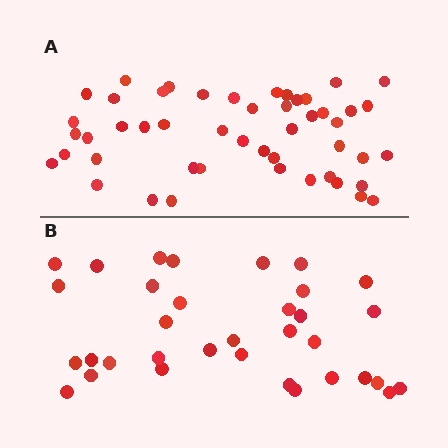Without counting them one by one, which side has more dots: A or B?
Region A (the top region) has more dots.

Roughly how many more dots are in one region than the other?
Region A has approximately 15 more dots than region B.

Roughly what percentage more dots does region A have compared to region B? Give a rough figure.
About 45% more.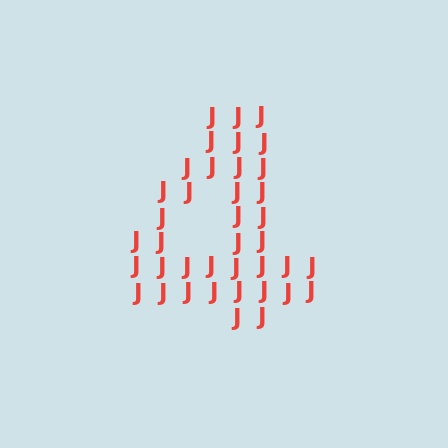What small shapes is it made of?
It is made of small letter J's.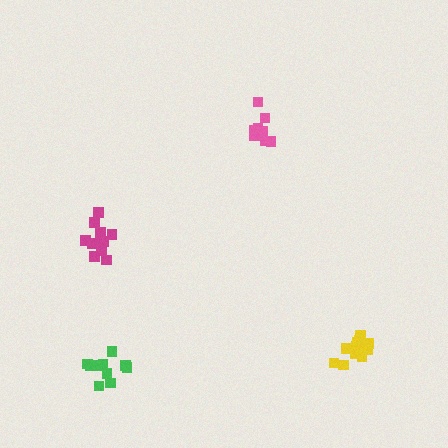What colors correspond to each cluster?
The clusters are colored: pink, yellow, green, magenta.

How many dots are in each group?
Group 1: 9 dots, Group 2: 13 dots, Group 3: 10 dots, Group 4: 11 dots (43 total).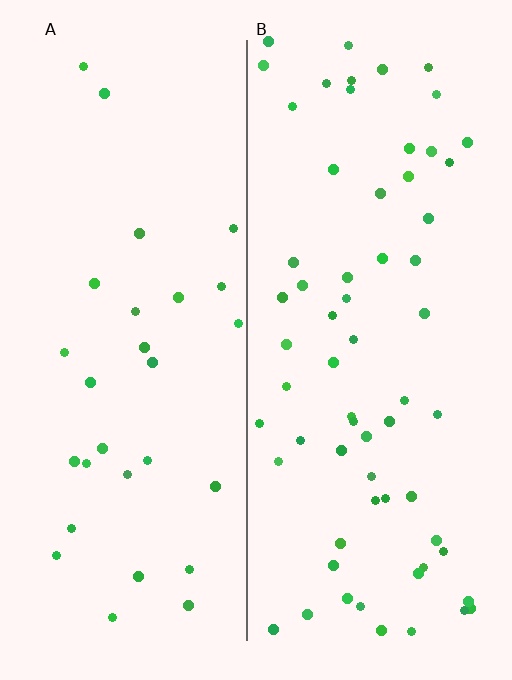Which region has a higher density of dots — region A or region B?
B (the right).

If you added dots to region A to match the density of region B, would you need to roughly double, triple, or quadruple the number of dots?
Approximately double.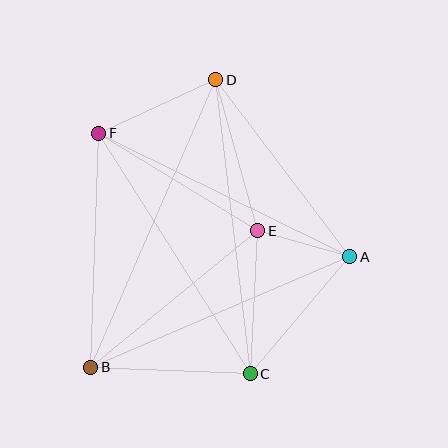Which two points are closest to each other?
Points A and E are closest to each other.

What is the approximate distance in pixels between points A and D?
The distance between A and D is approximately 222 pixels.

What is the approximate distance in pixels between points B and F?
The distance between B and F is approximately 234 pixels.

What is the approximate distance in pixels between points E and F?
The distance between E and F is approximately 186 pixels.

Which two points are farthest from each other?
Points B and D are farthest from each other.